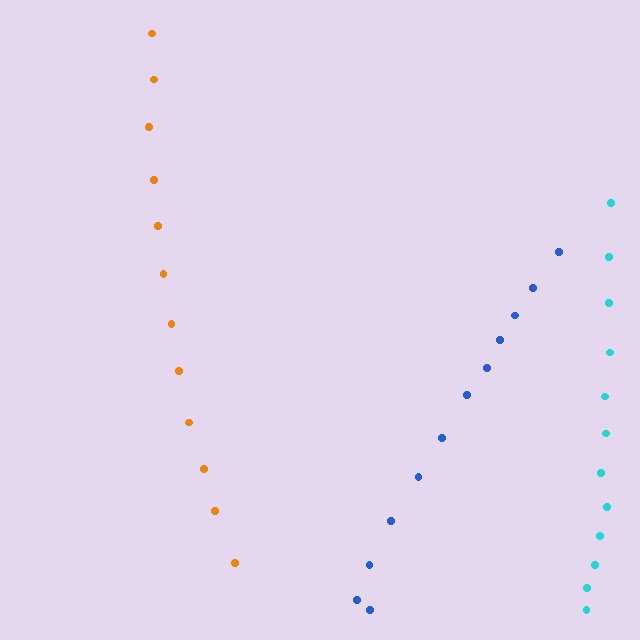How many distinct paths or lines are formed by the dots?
There are 3 distinct paths.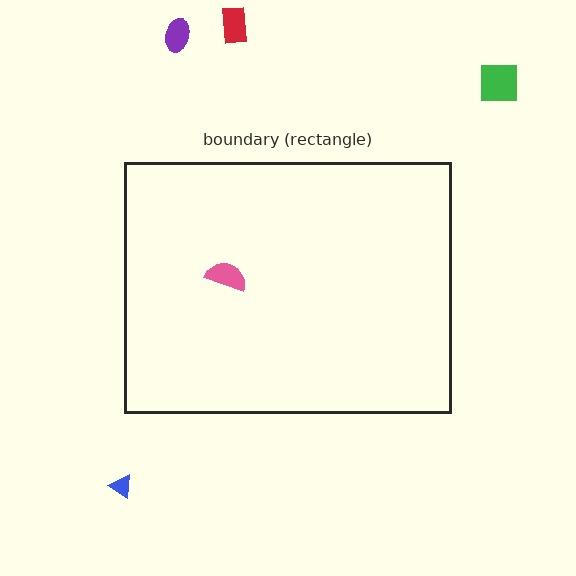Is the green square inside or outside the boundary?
Outside.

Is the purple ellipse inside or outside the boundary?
Outside.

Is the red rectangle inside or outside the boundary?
Outside.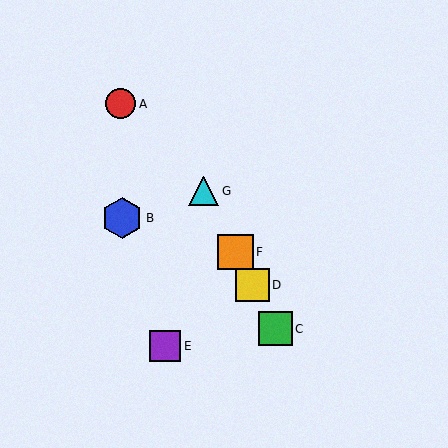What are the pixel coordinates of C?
Object C is at (275, 329).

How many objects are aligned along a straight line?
4 objects (C, D, F, G) are aligned along a straight line.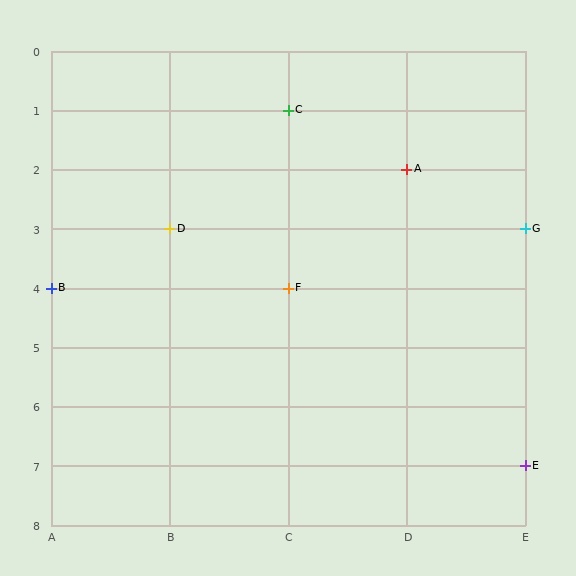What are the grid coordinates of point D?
Point D is at grid coordinates (B, 3).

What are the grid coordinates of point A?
Point A is at grid coordinates (D, 2).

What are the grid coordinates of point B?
Point B is at grid coordinates (A, 4).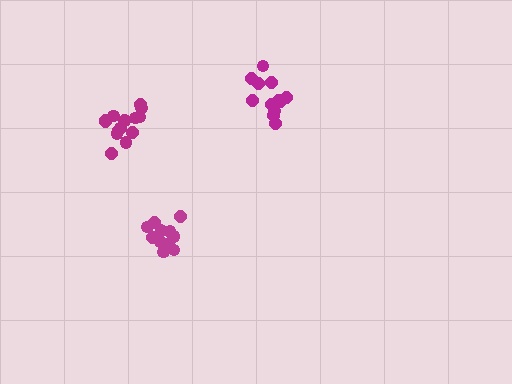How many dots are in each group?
Group 1: 15 dots, Group 2: 13 dots, Group 3: 12 dots (40 total).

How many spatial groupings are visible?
There are 3 spatial groupings.